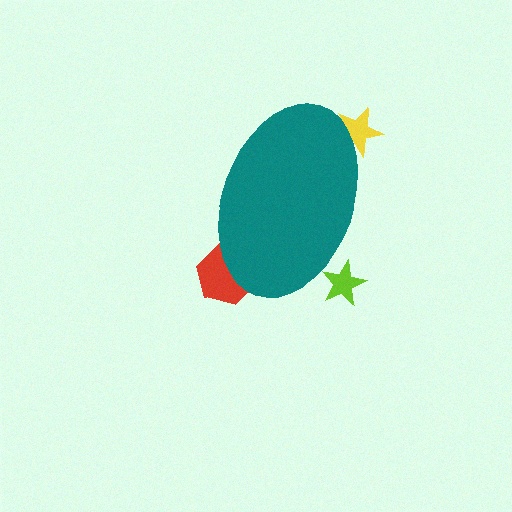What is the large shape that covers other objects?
A teal ellipse.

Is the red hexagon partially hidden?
Yes, the red hexagon is partially hidden behind the teal ellipse.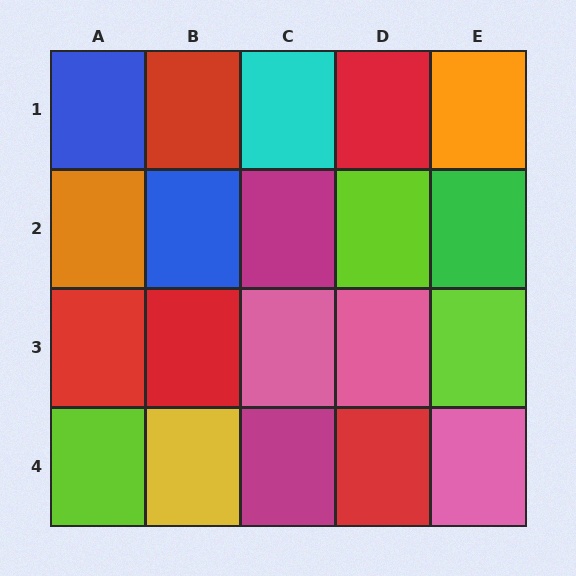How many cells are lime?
3 cells are lime.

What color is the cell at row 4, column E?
Pink.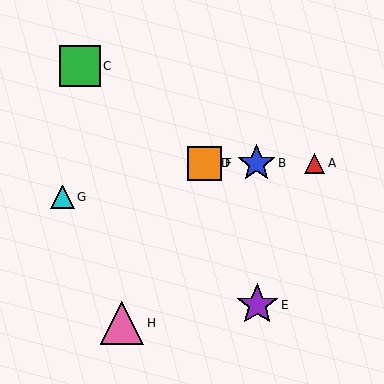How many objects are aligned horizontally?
4 objects (A, B, D, F) are aligned horizontally.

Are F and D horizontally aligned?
Yes, both are at y≈163.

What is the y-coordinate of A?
Object A is at y≈163.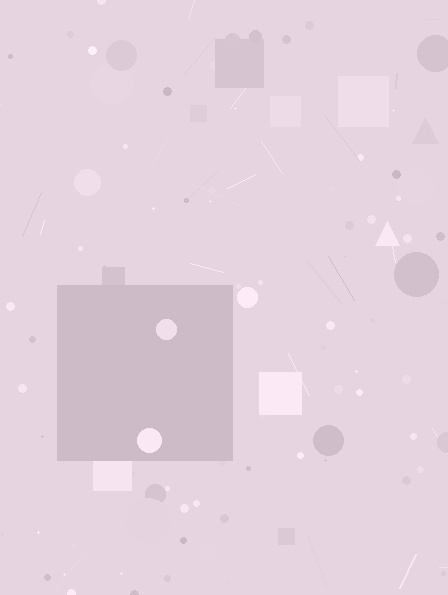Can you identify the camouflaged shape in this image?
The camouflaged shape is a square.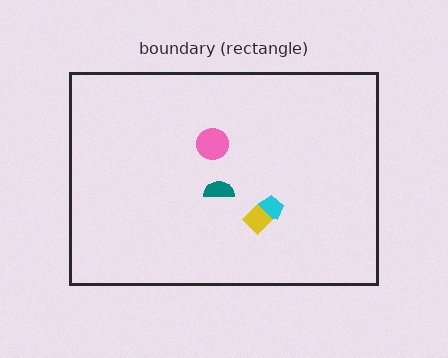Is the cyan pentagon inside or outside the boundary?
Inside.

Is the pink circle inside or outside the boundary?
Inside.